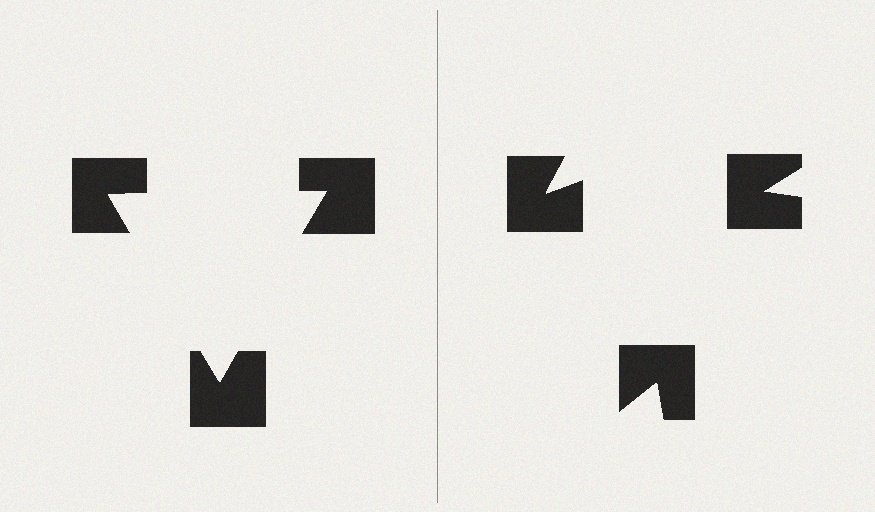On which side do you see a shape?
An illusory triangle appears on the left side. On the right side the wedge cuts are rotated, so no coherent shape forms.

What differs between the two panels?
The notched squares are positioned identically on both sides; only the wedge orientations differ. On the left they align to a triangle; on the right they are misaligned.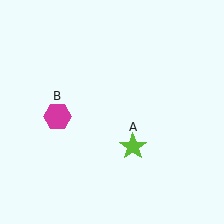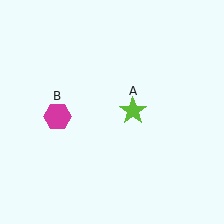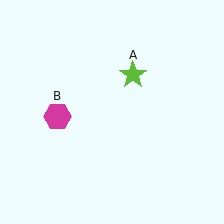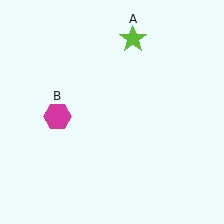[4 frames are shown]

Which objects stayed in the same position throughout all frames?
Magenta hexagon (object B) remained stationary.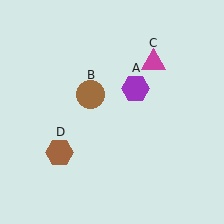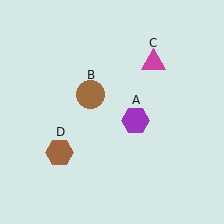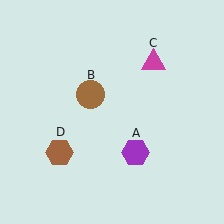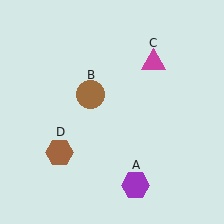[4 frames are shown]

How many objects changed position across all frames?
1 object changed position: purple hexagon (object A).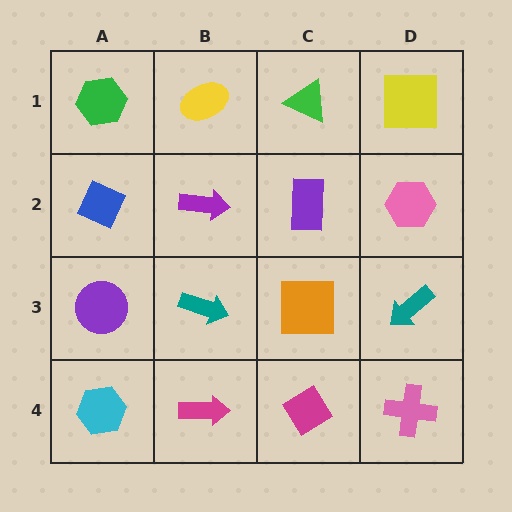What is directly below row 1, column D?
A pink hexagon.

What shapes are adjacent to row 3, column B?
A purple arrow (row 2, column B), a magenta arrow (row 4, column B), a purple circle (row 3, column A), an orange square (row 3, column C).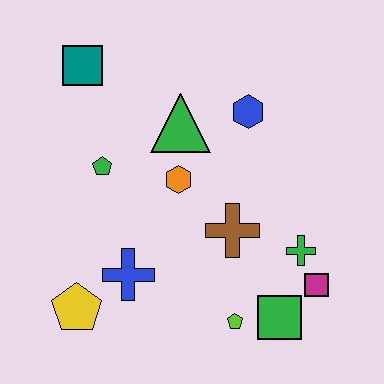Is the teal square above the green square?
Yes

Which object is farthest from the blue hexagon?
The yellow pentagon is farthest from the blue hexagon.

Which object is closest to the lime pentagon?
The green square is closest to the lime pentagon.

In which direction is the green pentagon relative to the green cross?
The green pentagon is to the left of the green cross.